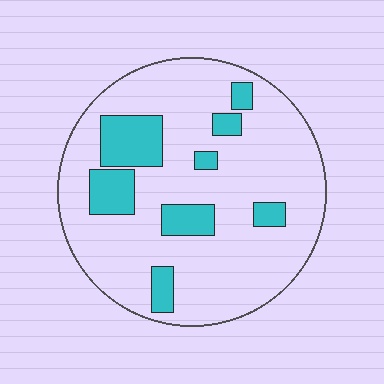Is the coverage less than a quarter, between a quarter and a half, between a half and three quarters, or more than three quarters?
Less than a quarter.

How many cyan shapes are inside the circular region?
8.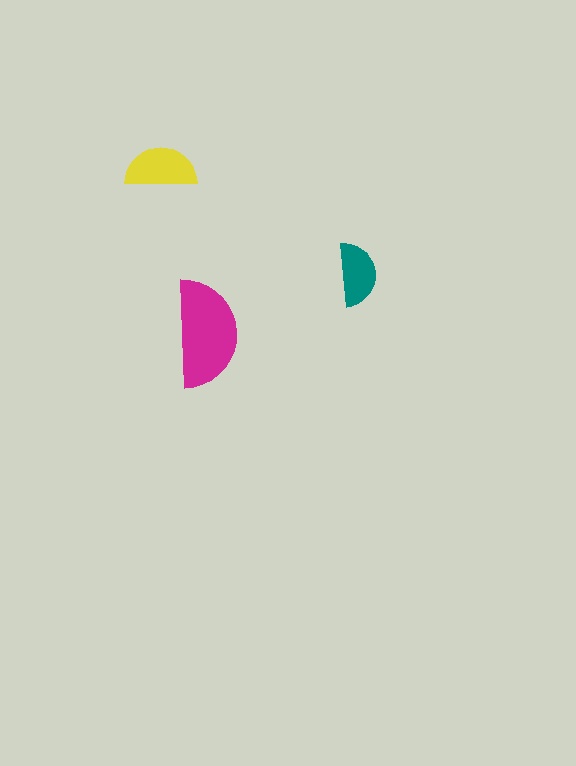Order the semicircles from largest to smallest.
the magenta one, the yellow one, the teal one.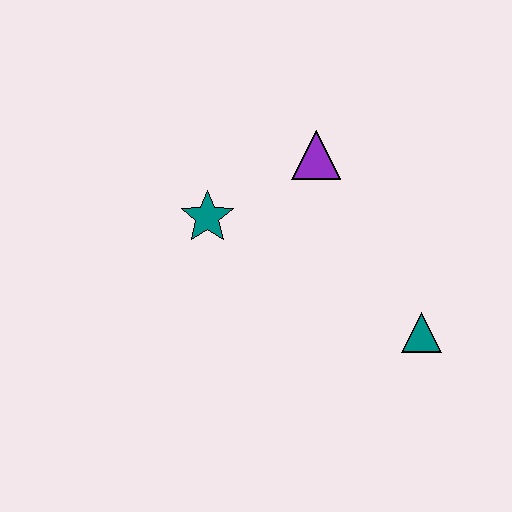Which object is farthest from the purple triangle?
The teal triangle is farthest from the purple triangle.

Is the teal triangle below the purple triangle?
Yes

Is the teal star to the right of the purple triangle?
No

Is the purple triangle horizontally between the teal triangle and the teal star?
Yes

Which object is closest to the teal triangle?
The purple triangle is closest to the teal triangle.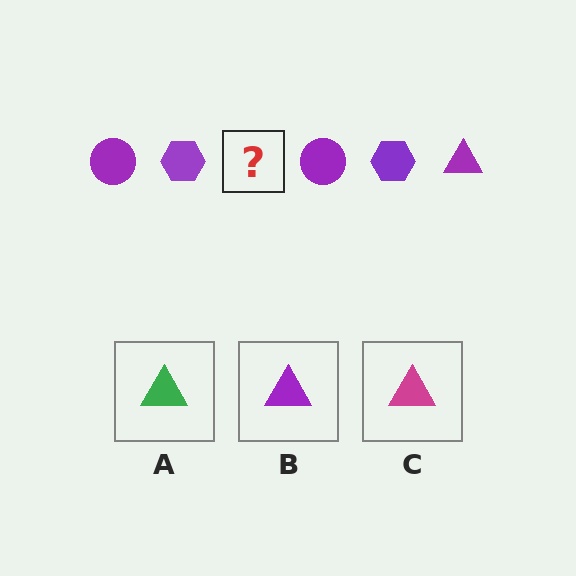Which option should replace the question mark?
Option B.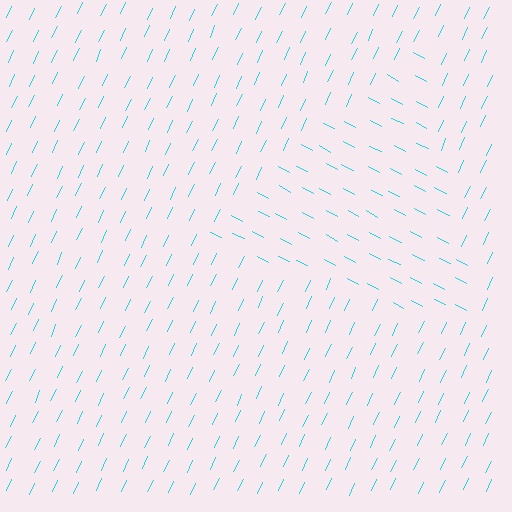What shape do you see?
I see a triangle.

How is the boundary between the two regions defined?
The boundary is defined purely by a change in line orientation (approximately 87 degrees difference). All lines are the same color and thickness.